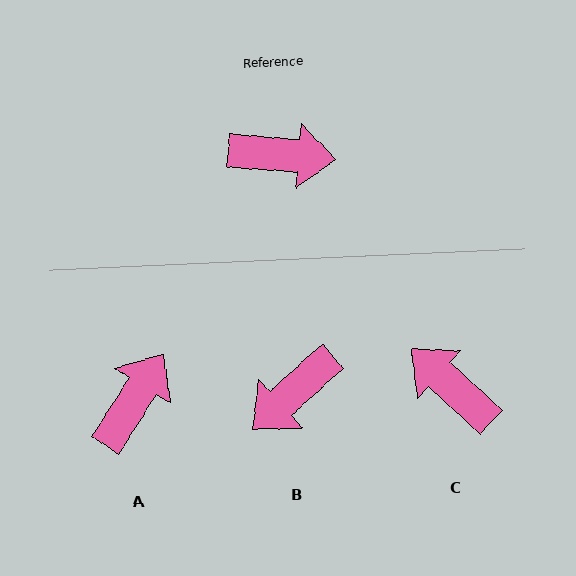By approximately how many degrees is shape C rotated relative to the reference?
Approximately 142 degrees counter-clockwise.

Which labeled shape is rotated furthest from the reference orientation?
C, about 142 degrees away.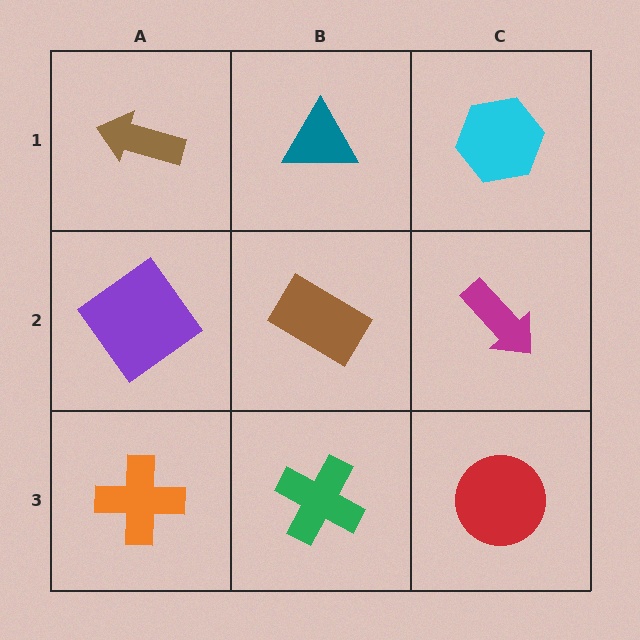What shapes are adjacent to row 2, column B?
A teal triangle (row 1, column B), a green cross (row 3, column B), a purple diamond (row 2, column A), a magenta arrow (row 2, column C).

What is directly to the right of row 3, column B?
A red circle.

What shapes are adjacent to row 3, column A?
A purple diamond (row 2, column A), a green cross (row 3, column B).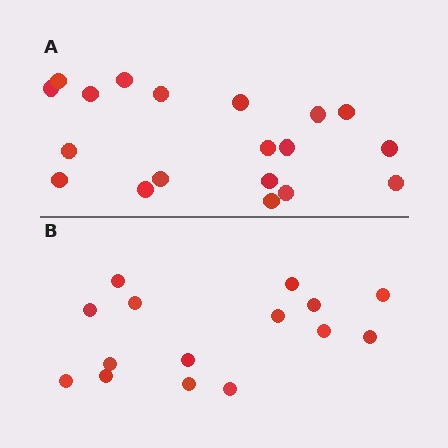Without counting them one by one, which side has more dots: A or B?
Region A (the top region) has more dots.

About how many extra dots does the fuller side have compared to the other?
Region A has about 4 more dots than region B.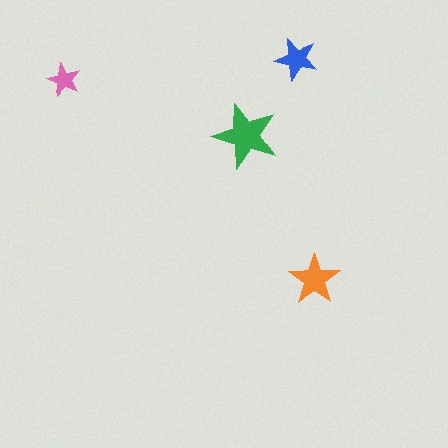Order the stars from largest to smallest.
the green one, the orange one, the blue one, the pink one.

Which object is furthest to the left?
The pink star is leftmost.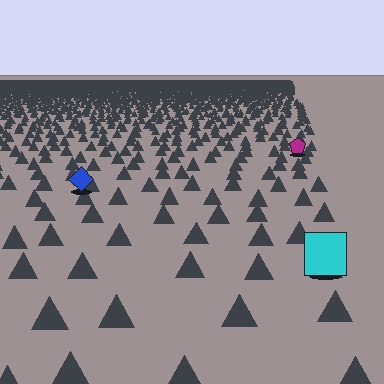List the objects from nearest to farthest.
From nearest to farthest: the cyan square, the blue diamond, the magenta pentagon.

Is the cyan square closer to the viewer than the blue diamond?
Yes. The cyan square is closer — you can tell from the texture gradient: the ground texture is coarser near it.